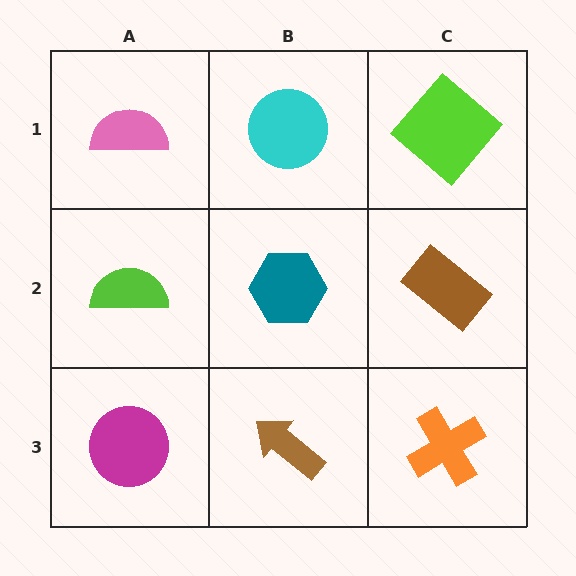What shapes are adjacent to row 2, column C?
A lime diamond (row 1, column C), an orange cross (row 3, column C), a teal hexagon (row 2, column B).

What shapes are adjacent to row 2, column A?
A pink semicircle (row 1, column A), a magenta circle (row 3, column A), a teal hexagon (row 2, column B).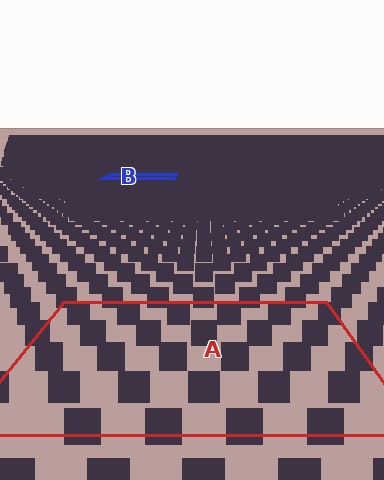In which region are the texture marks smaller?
The texture marks are smaller in region B, because it is farther away.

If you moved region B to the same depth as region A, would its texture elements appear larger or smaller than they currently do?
They would appear larger. At a closer depth, the same texture elements are projected at a bigger on-screen size.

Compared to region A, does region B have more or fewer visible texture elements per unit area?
Region B has more texture elements per unit area — they are packed more densely because it is farther away.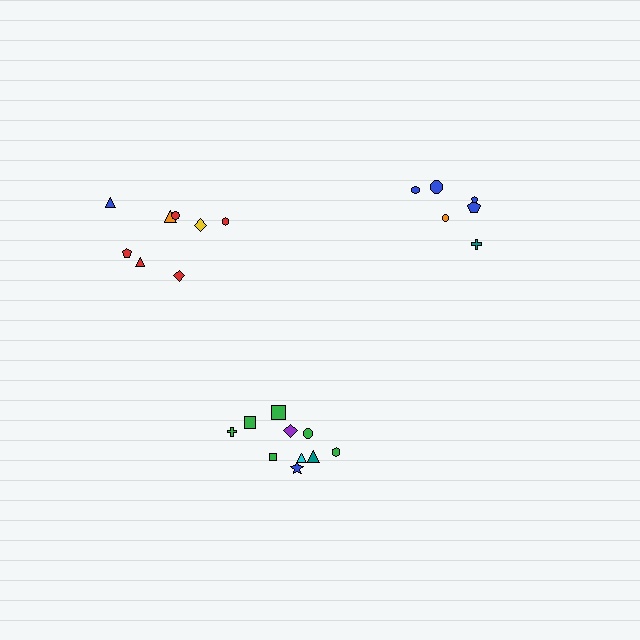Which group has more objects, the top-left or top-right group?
The top-left group.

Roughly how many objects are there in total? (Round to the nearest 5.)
Roughly 25 objects in total.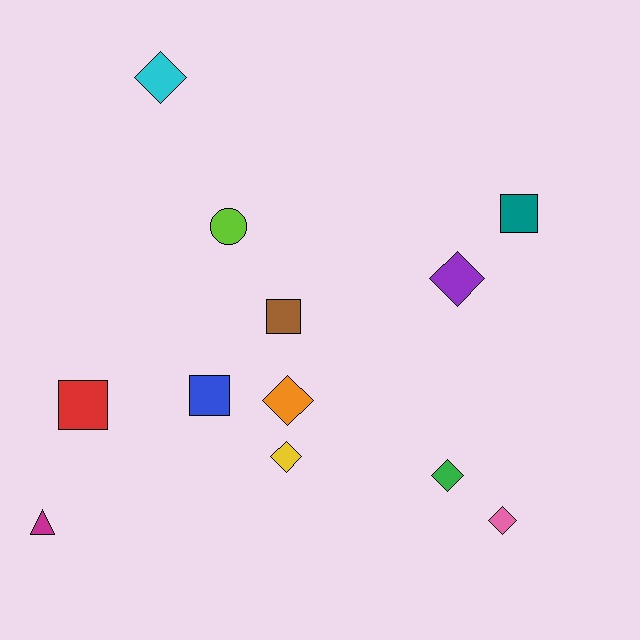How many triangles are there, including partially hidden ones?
There is 1 triangle.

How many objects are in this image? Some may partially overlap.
There are 12 objects.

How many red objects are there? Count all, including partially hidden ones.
There is 1 red object.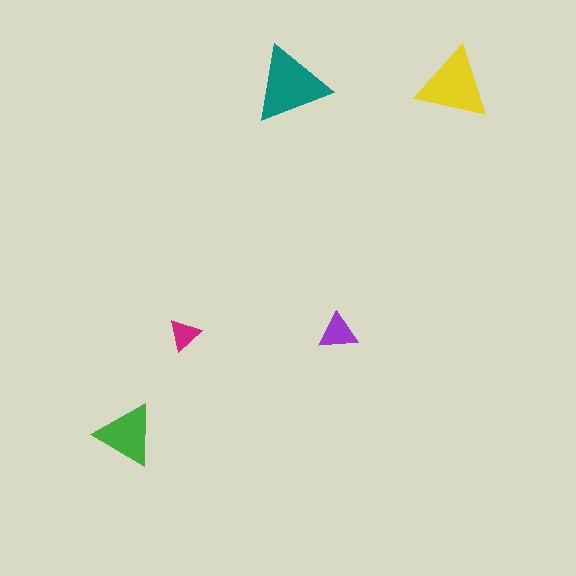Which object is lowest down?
The green triangle is bottommost.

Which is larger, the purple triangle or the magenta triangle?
The purple one.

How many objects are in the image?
There are 5 objects in the image.